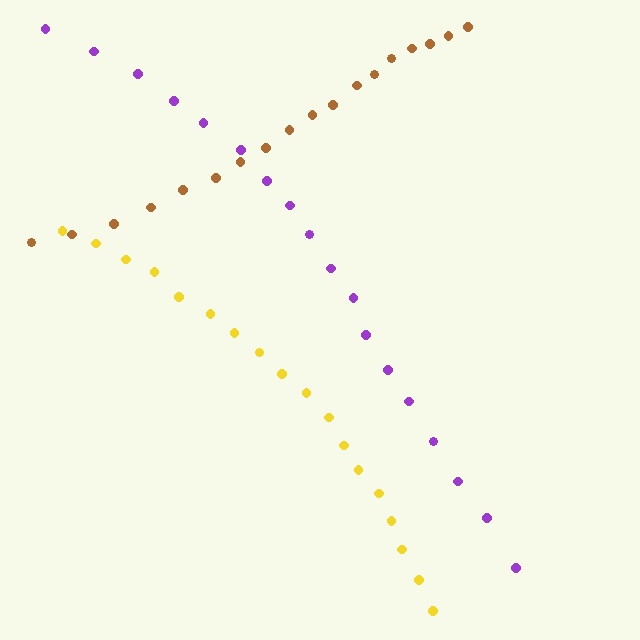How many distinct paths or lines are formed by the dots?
There are 3 distinct paths.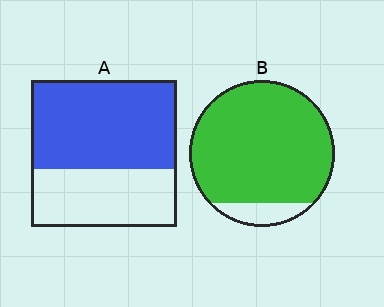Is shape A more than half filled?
Yes.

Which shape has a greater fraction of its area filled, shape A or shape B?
Shape B.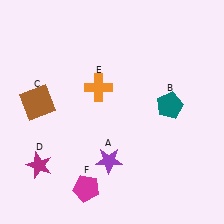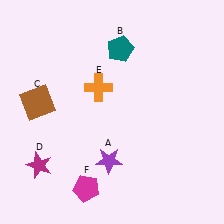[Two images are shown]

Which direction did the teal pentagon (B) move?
The teal pentagon (B) moved up.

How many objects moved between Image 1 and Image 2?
1 object moved between the two images.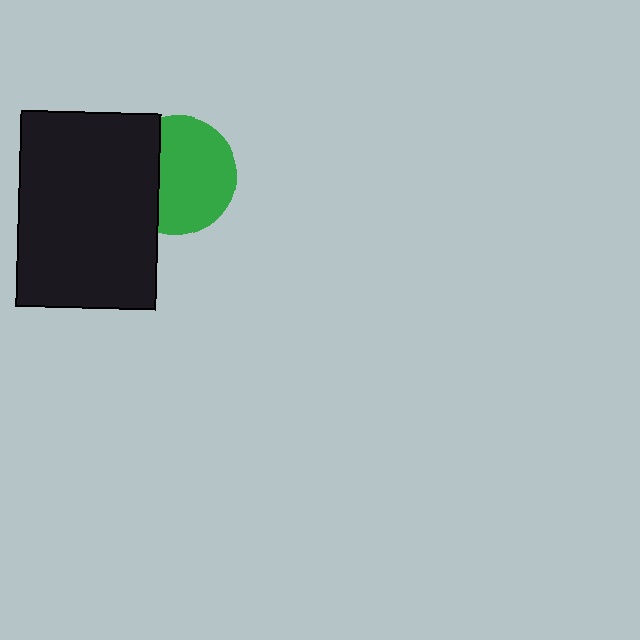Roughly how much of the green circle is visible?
Most of it is visible (roughly 68%).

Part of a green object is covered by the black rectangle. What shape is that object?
It is a circle.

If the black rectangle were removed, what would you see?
You would see the complete green circle.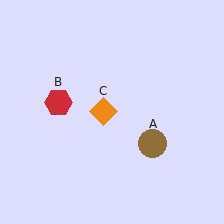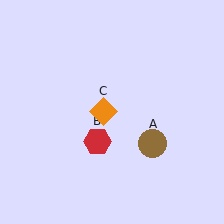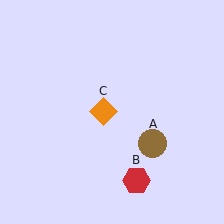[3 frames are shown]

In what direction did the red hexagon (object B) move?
The red hexagon (object B) moved down and to the right.